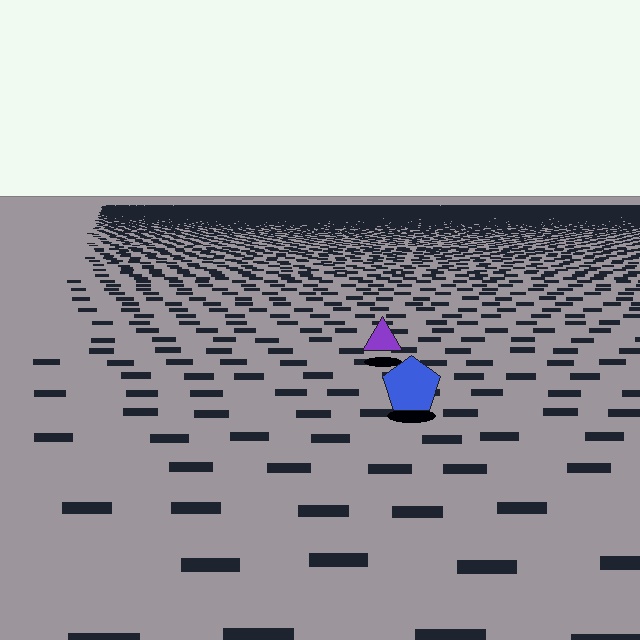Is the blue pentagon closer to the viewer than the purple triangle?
Yes. The blue pentagon is closer — you can tell from the texture gradient: the ground texture is coarser near it.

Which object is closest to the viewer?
The blue pentagon is closest. The texture marks near it are larger and more spread out.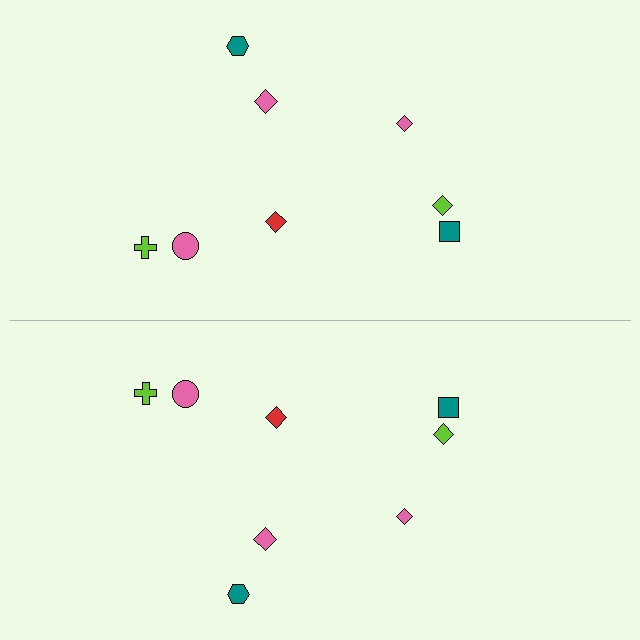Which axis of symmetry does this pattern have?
The pattern has a horizontal axis of symmetry running through the center of the image.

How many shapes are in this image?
There are 16 shapes in this image.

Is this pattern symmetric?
Yes, this pattern has bilateral (reflection) symmetry.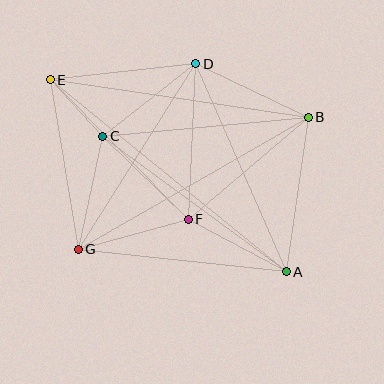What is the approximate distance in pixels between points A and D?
The distance between A and D is approximately 227 pixels.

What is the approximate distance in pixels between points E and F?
The distance between E and F is approximately 196 pixels.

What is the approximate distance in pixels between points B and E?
The distance between B and E is approximately 261 pixels.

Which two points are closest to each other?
Points C and E are closest to each other.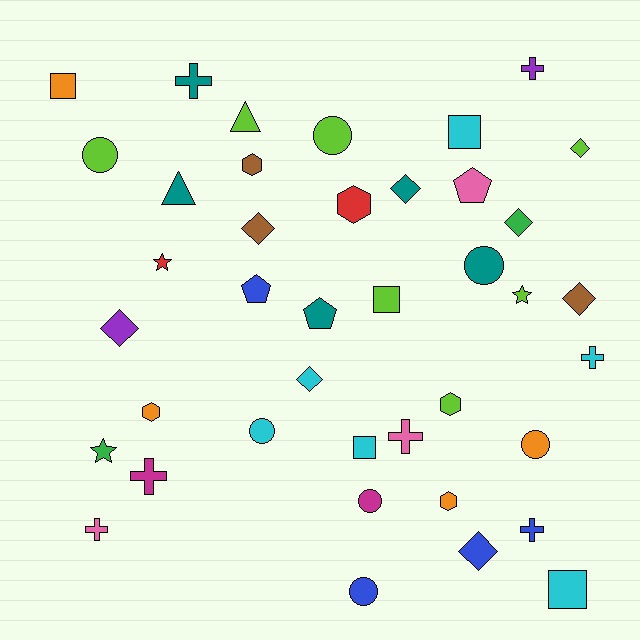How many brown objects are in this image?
There are 3 brown objects.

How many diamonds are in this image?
There are 8 diamonds.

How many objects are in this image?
There are 40 objects.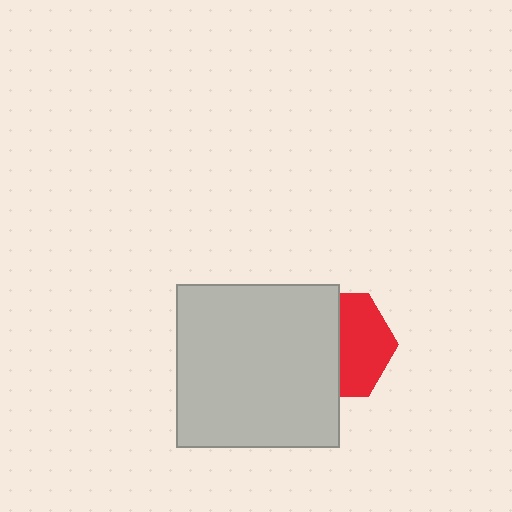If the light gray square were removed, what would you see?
You would see the complete red hexagon.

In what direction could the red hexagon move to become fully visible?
The red hexagon could move right. That would shift it out from behind the light gray square entirely.